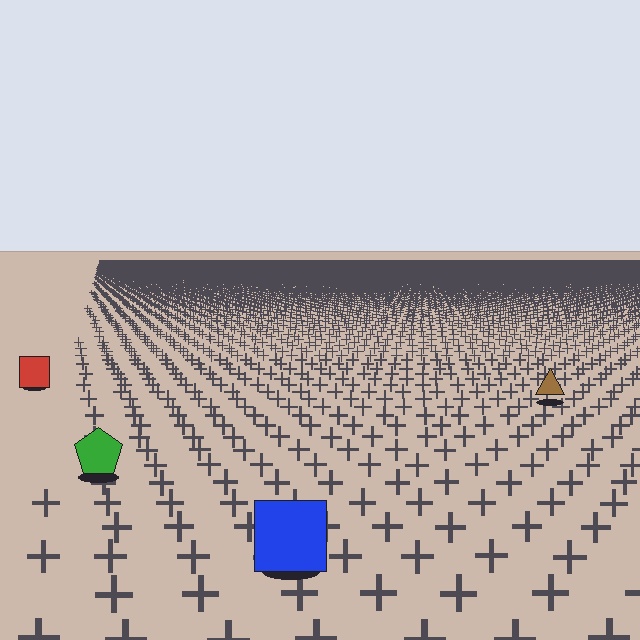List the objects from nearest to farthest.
From nearest to farthest: the blue square, the green pentagon, the brown triangle, the red square.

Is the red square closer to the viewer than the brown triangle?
No. The brown triangle is closer — you can tell from the texture gradient: the ground texture is coarser near it.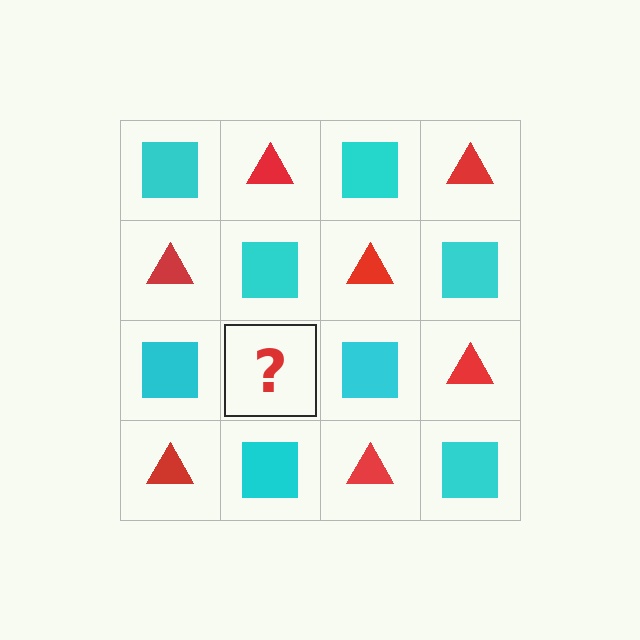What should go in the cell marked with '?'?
The missing cell should contain a red triangle.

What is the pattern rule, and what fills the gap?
The rule is that it alternates cyan square and red triangle in a checkerboard pattern. The gap should be filled with a red triangle.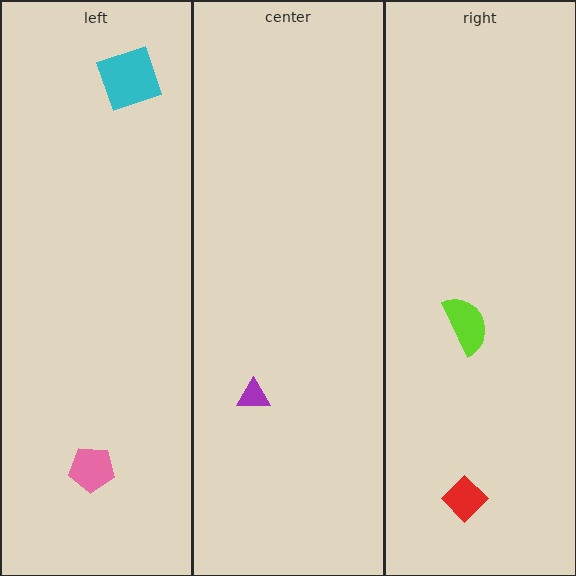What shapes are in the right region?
The lime semicircle, the red diamond.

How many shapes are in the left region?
2.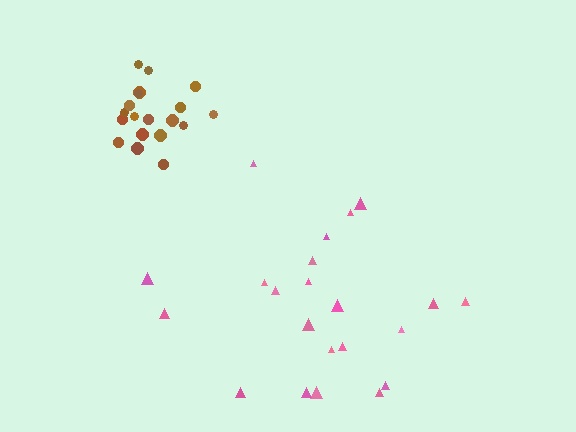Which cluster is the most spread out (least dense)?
Pink.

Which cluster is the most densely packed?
Brown.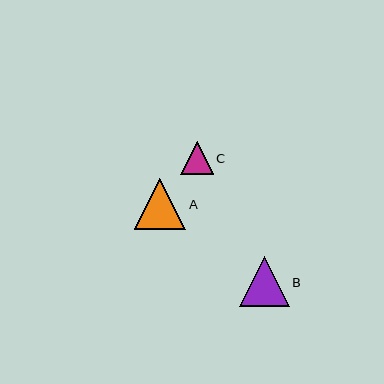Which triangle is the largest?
Triangle A is the largest with a size of approximately 51 pixels.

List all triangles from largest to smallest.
From largest to smallest: A, B, C.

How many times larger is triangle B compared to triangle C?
Triangle B is approximately 1.6 times the size of triangle C.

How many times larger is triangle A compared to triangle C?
Triangle A is approximately 1.6 times the size of triangle C.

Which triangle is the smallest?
Triangle C is the smallest with a size of approximately 32 pixels.